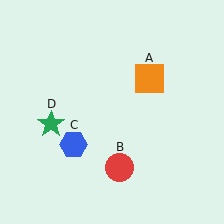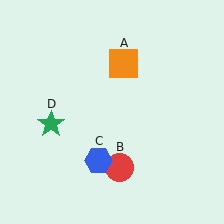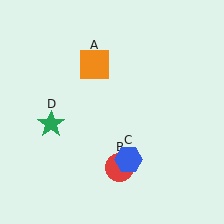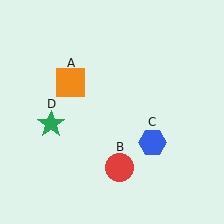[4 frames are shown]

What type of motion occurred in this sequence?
The orange square (object A), blue hexagon (object C) rotated counterclockwise around the center of the scene.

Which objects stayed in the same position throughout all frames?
Red circle (object B) and green star (object D) remained stationary.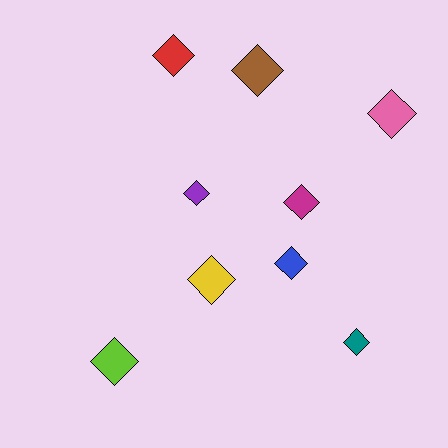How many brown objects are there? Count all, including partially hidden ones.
There is 1 brown object.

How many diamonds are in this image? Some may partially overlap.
There are 9 diamonds.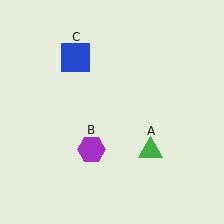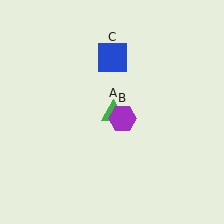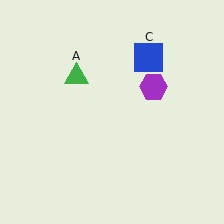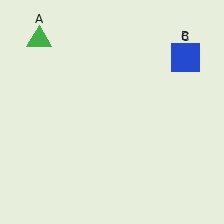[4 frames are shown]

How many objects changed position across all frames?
3 objects changed position: green triangle (object A), purple hexagon (object B), blue square (object C).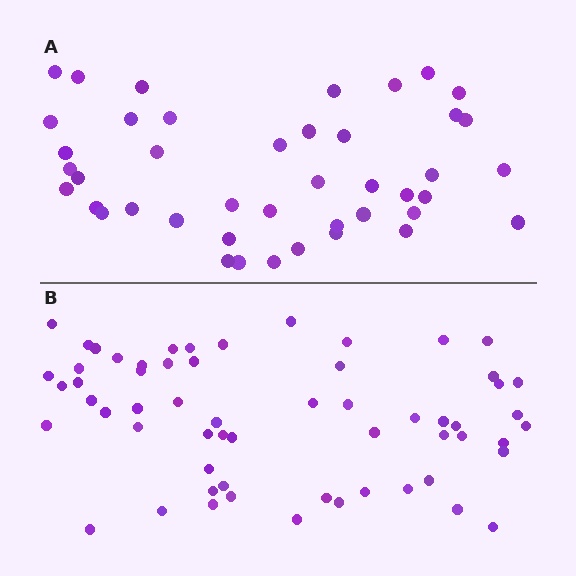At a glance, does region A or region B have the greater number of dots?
Region B (the bottom region) has more dots.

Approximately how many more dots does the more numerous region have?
Region B has approximately 15 more dots than region A.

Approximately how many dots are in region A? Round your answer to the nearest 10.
About 40 dots. (The exact count is 43, which rounds to 40.)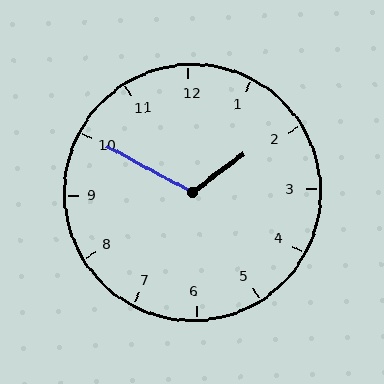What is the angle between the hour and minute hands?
Approximately 115 degrees.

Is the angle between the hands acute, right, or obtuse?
It is obtuse.